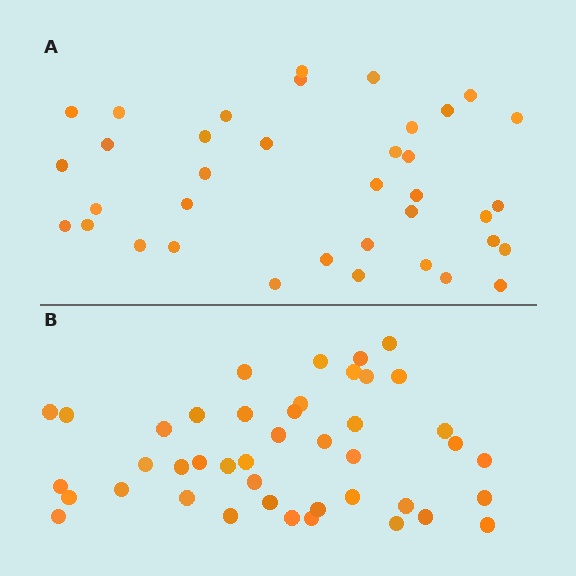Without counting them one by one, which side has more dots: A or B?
Region B (the bottom region) has more dots.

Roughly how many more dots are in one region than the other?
Region B has about 6 more dots than region A.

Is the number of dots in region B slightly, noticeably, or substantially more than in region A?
Region B has only slightly more — the two regions are fairly close. The ratio is roughly 1.2 to 1.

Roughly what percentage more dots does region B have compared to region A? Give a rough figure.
About 15% more.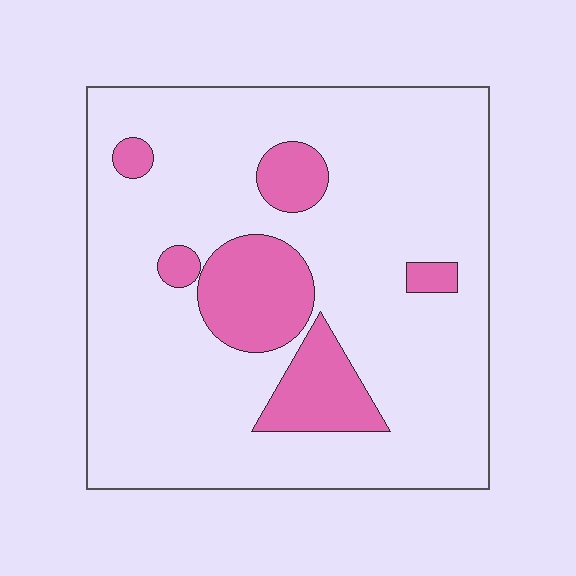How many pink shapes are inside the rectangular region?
6.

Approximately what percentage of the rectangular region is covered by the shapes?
Approximately 15%.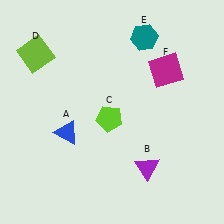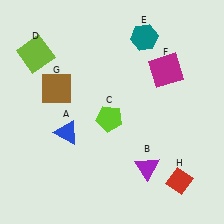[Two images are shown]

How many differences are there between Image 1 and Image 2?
There are 2 differences between the two images.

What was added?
A brown square (G), a red diamond (H) were added in Image 2.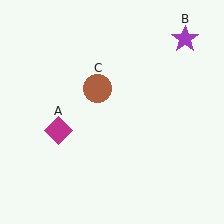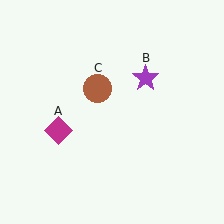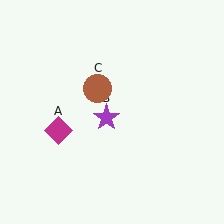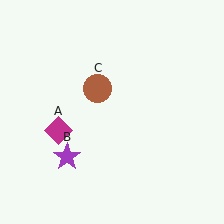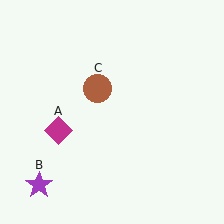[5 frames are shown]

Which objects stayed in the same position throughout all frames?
Magenta diamond (object A) and brown circle (object C) remained stationary.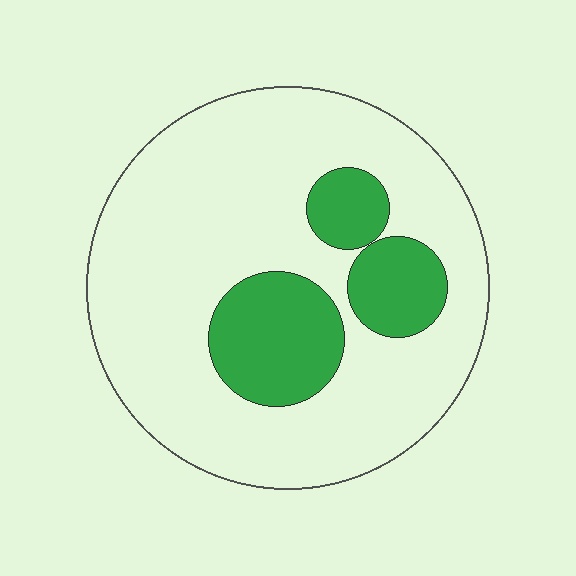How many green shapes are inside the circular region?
3.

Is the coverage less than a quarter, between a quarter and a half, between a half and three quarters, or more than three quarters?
Less than a quarter.